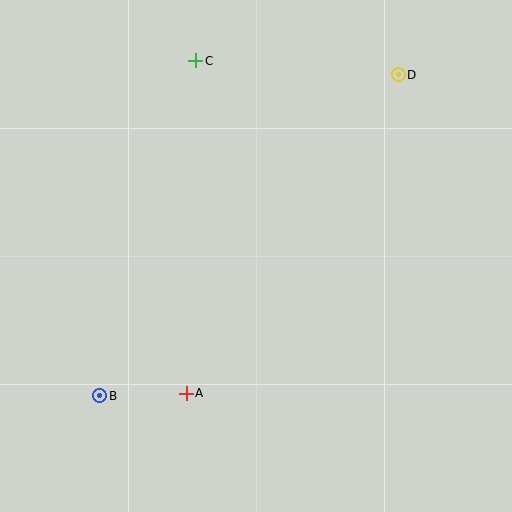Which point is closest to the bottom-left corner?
Point B is closest to the bottom-left corner.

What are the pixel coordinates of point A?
Point A is at (186, 393).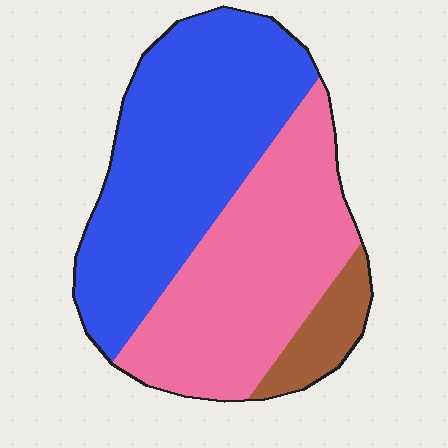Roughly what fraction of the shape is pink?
Pink takes up between a third and a half of the shape.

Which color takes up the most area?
Blue, at roughly 50%.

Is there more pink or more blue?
Blue.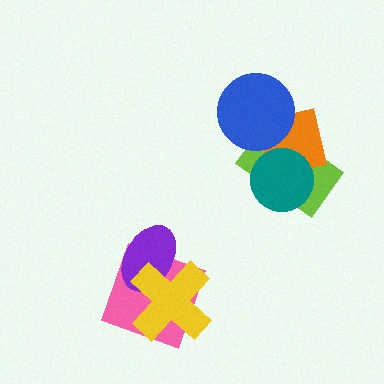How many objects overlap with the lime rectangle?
3 objects overlap with the lime rectangle.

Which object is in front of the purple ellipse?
The yellow cross is in front of the purple ellipse.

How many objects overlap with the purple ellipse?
2 objects overlap with the purple ellipse.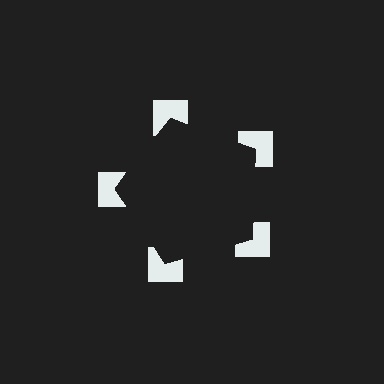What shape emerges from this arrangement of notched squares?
An illusory pentagon — its edges are inferred from the aligned wedge cuts in the notched squares, not physically drawn.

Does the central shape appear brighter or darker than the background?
It typically appears slightly darker than the background, even though no actual brightness change is drawn.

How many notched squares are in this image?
There are 5 — one at each vertex of the illusory pentagon.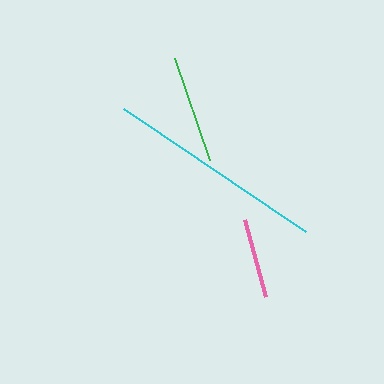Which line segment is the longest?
The cyan line is the longest at approximately 220 pixels.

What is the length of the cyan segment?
The cyan segment is approximately 220 pixels long.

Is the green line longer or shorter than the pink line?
The green line is longer than the pink line.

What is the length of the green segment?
The green segment is approximately 109 pixels long.